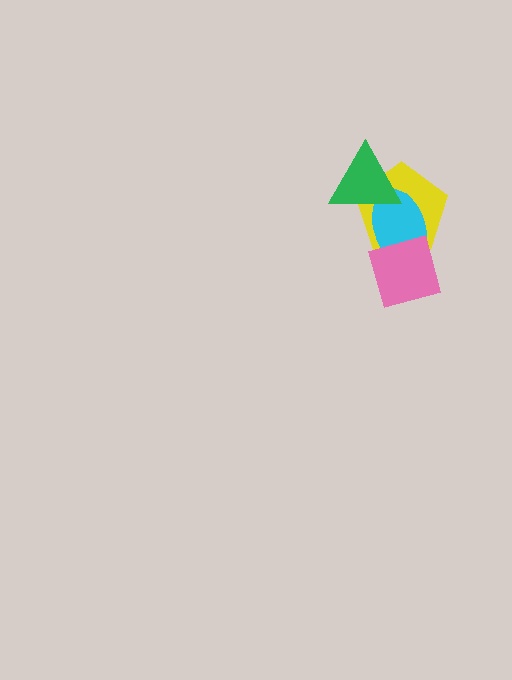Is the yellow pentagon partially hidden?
Yes, it is partially covered by another shape.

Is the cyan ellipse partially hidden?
Yes, it is partially covered by another shape.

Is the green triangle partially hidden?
No, no other shape covers it.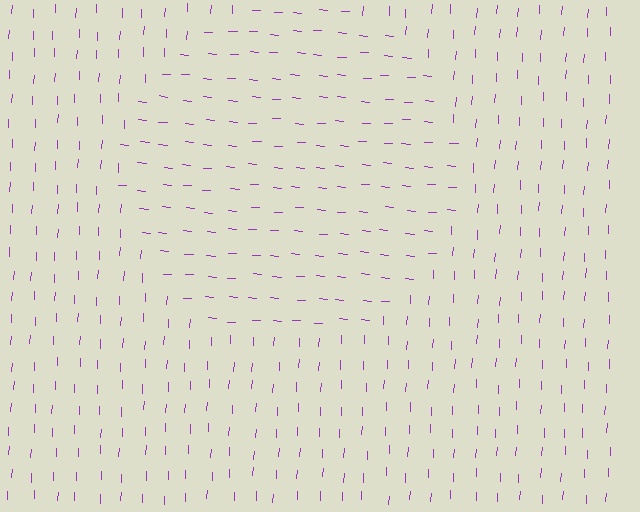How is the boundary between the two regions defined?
The boundary is defined purely by a change in line orientation (approximately 88 degrees difference). All lines are the same color and thickness.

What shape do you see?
I see a circle.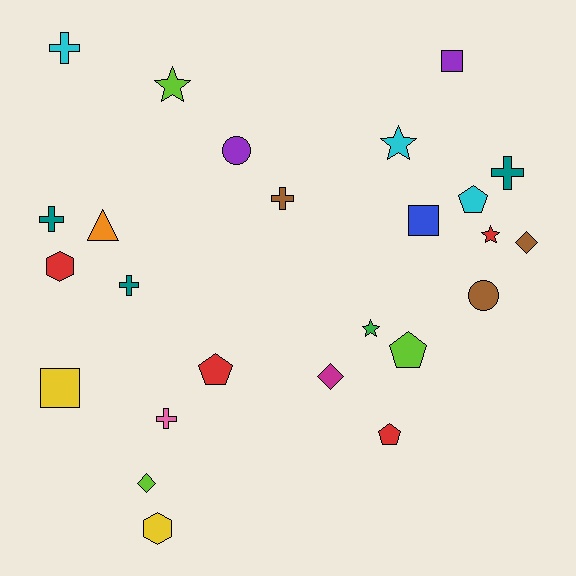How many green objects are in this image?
There is 1 green object.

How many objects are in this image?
There are 25 objects.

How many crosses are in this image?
There are 6 crosses.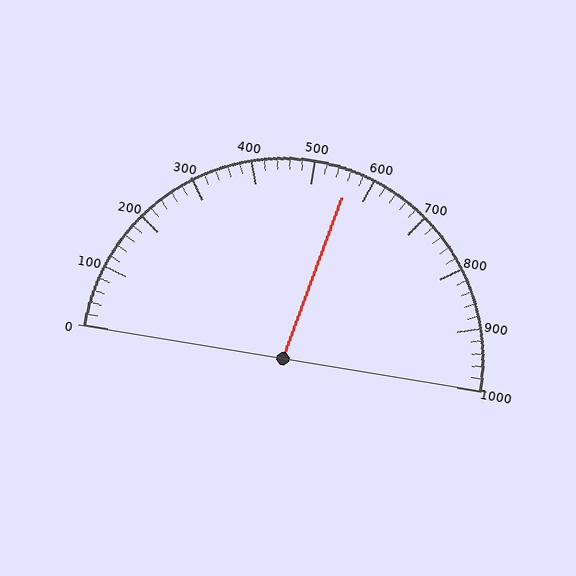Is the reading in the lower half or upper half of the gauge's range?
The reading is in the upper half of the range (0 to 1000).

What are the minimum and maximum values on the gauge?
The gauge ranges from 0 to 1000.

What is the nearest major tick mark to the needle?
The nearest major tick mark is 600.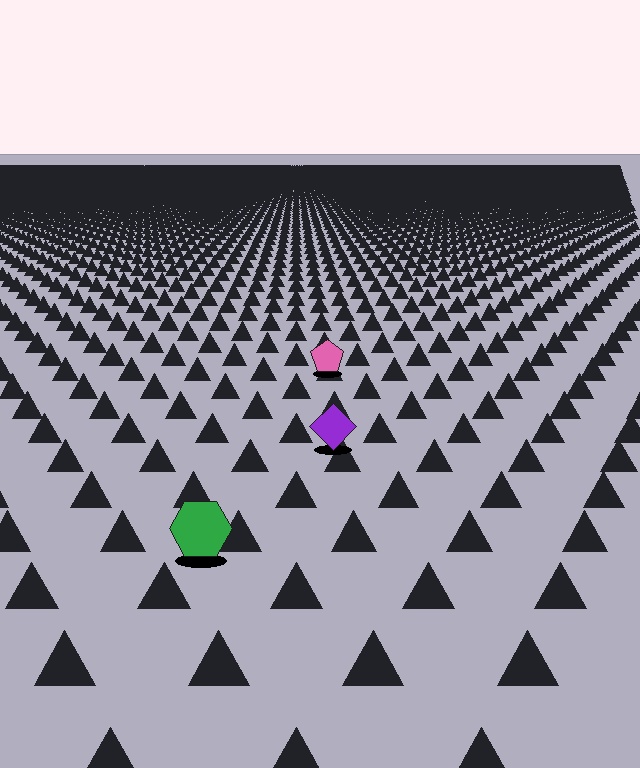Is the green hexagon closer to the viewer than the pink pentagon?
Yes. The green hexagon is closer — you can tell from the texture gradient: the ground texture is coarser near it.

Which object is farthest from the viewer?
The pink pentagon is farthest from the viewer. It appears smaller and the ground texture around it is denser.